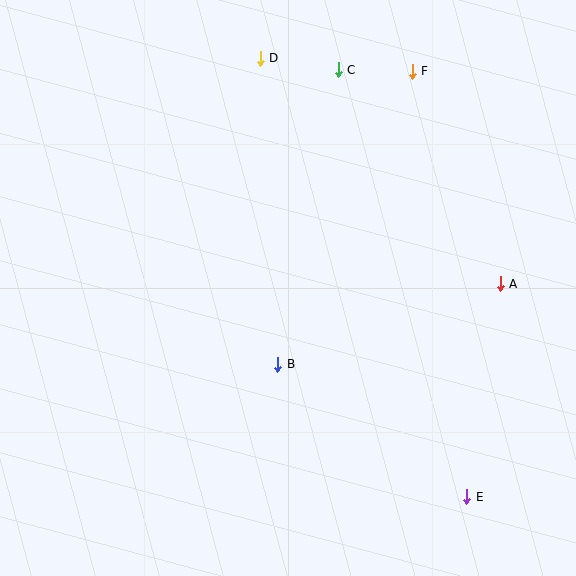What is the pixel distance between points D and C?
The distance between D and C is 79 pixels.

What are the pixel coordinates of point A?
Point A is at (500, 284).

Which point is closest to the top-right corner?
Point F is closest to the top-right corner.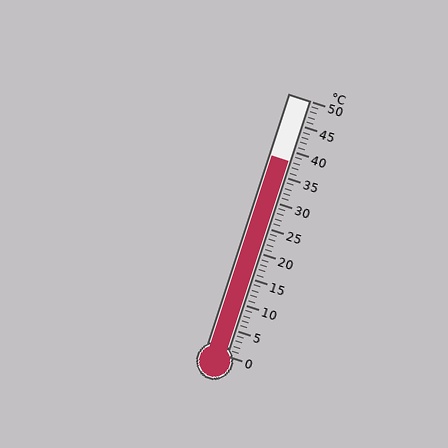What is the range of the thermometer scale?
The thermometer scale ranges from 0°C to 50°C.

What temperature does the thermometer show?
The thermometer shows approximately 38°C.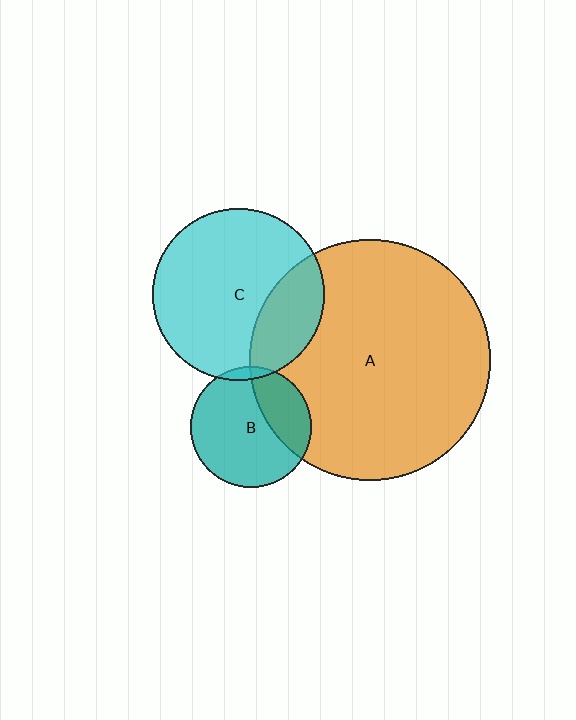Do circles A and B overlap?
Yes.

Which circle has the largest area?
Circle A (orange).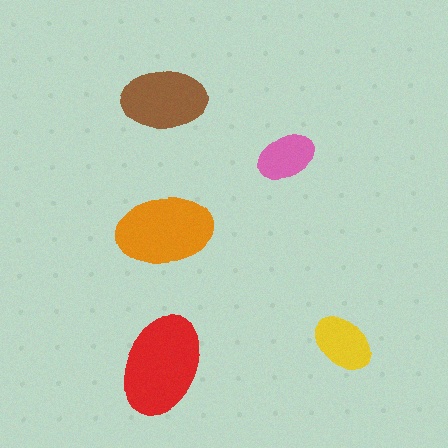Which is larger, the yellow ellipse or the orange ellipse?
The orange one.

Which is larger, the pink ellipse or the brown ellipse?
The brown one.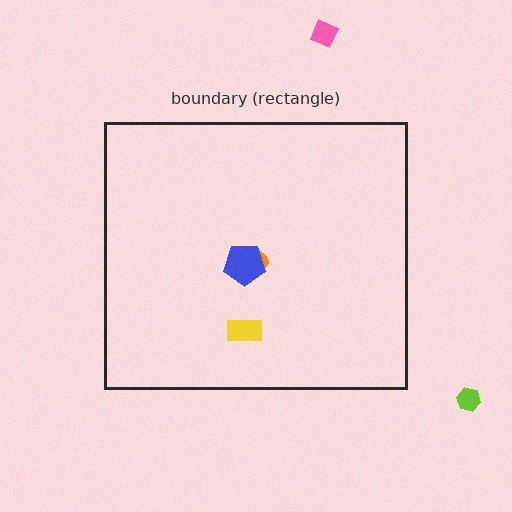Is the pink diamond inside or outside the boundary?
Outside.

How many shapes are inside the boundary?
3 inside, 2 outside.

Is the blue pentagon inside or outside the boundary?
Inside.